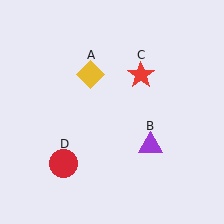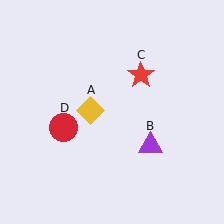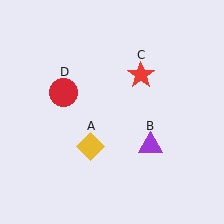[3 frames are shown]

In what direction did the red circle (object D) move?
The red circle (object D) moved up.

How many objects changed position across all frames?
2 objects changed position: yellow diamond (object A), red circle (object D).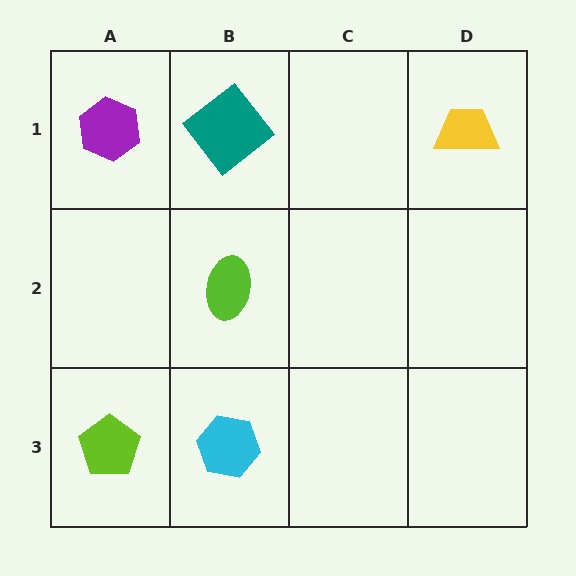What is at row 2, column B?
A lime ellipse.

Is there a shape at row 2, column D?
No, that cell is empty.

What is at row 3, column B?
A cyan hexagon.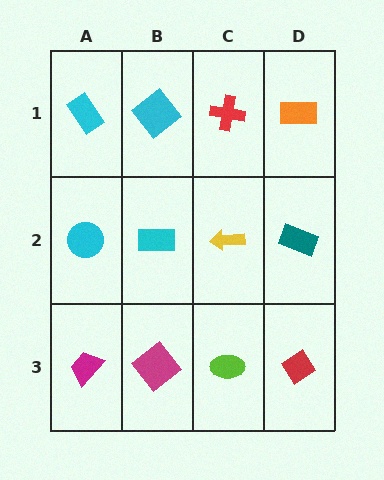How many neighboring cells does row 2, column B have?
4.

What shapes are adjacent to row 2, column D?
An orange rectangle (row 1, column D), a red diamond (row 3, column D), a yellow arrow (row 2, column C).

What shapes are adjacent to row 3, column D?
A teal rectangle (row 2, column D), a lime ellipse (row 3, column C).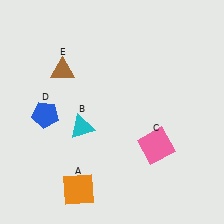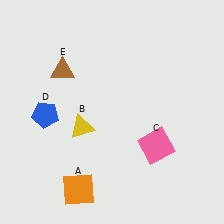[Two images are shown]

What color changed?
The triangle (B) changed from cyan in Image 1 to yellow in Image 2.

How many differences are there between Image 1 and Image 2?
There is 1 difference between the two images.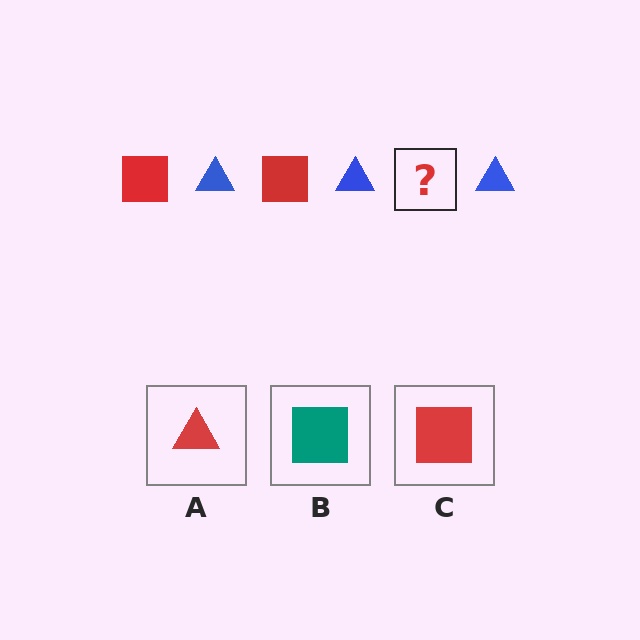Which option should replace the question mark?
Option C.